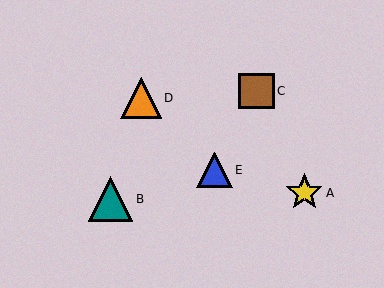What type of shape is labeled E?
Shape E is a blue triangle.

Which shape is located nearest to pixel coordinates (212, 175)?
The blue triangle (labeled E) at (215, 170) is nearest to that location.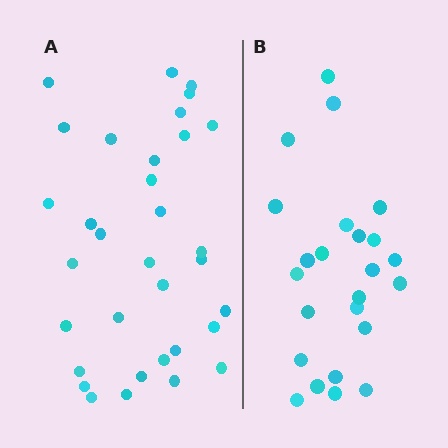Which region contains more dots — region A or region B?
Region A (the left region) has more dots.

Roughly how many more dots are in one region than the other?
Region A has roughly 8 or so more dots than region B.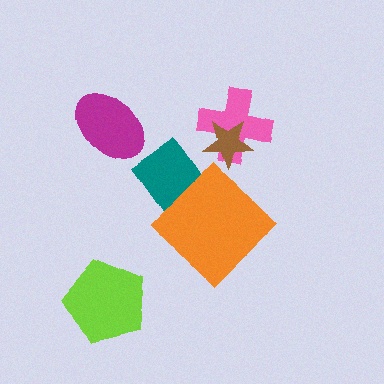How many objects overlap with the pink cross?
1 object overlaps with the pink cross.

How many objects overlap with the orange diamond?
1 object overlaps with the orange diamond.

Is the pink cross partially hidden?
Yes, it is partially covered by another shape.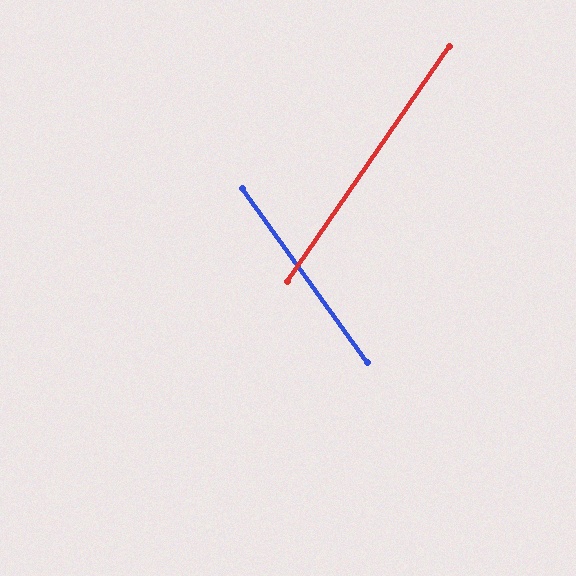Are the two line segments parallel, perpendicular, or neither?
Neither parallel nor perpendicular — they differ by about 70°.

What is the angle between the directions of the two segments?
Approximately 70 degrees.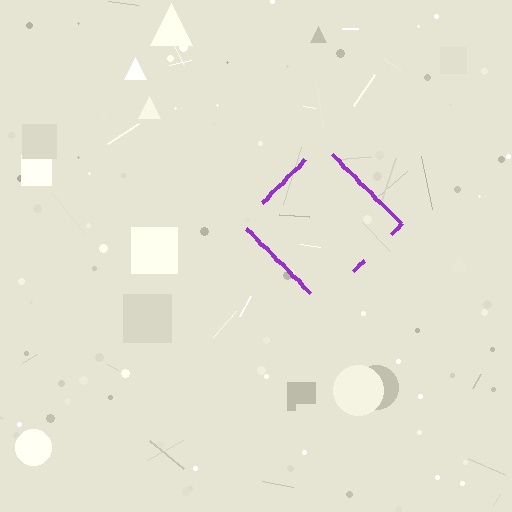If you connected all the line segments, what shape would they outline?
They would outline a diamond.